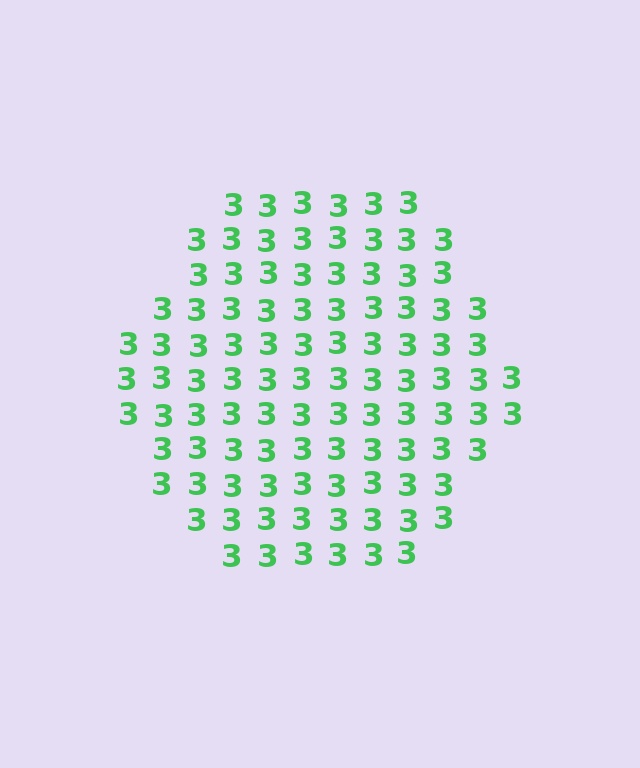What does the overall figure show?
The overall figure shows a hexagon.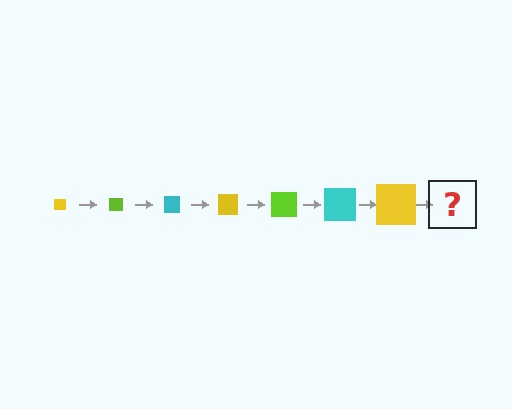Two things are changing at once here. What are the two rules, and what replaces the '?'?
The two rules are that the square grows larger each step and the color cycles through yellow, lime, and cyan. The '?' should be a lime square, larger than the previous one.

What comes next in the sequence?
The next element should be a lime square, larger than the previous one.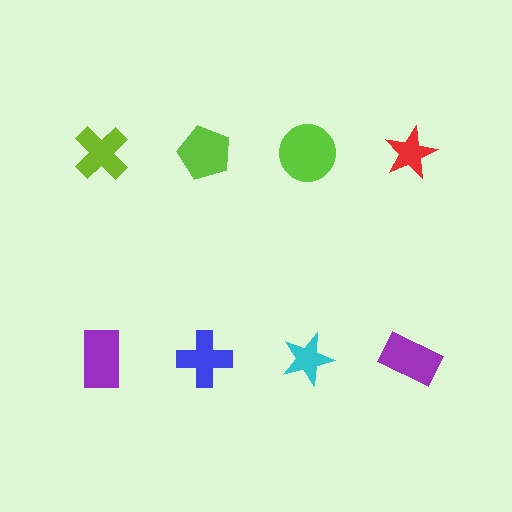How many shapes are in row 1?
4 shapes.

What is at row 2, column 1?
A purple rectangle.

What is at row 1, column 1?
A lime cross.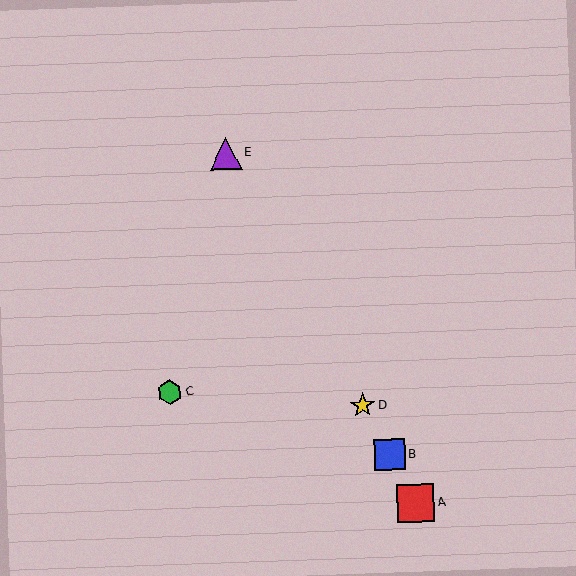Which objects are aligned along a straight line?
Objects A, B, D, E are aligned along a straight line.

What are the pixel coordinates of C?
Object C is at (170, 392).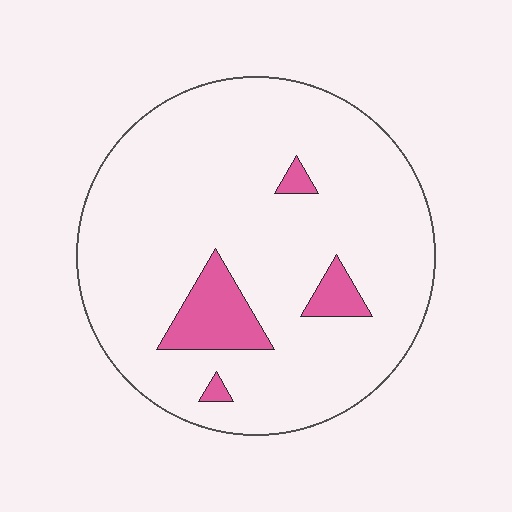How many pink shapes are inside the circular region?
4.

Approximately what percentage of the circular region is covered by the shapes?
Approximately 10%.